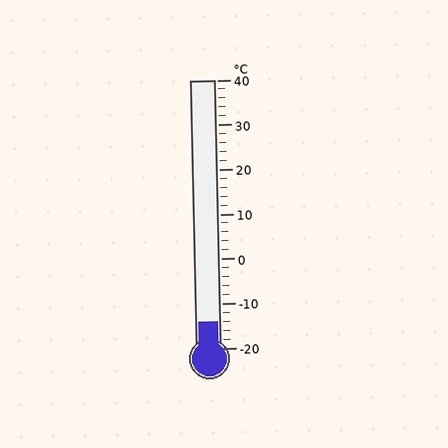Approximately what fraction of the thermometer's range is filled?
The thermometer is filled to approximately 10% of its range.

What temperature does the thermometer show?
The thermometer shows approximately -14°C.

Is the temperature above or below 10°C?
The temperature is below 10°C.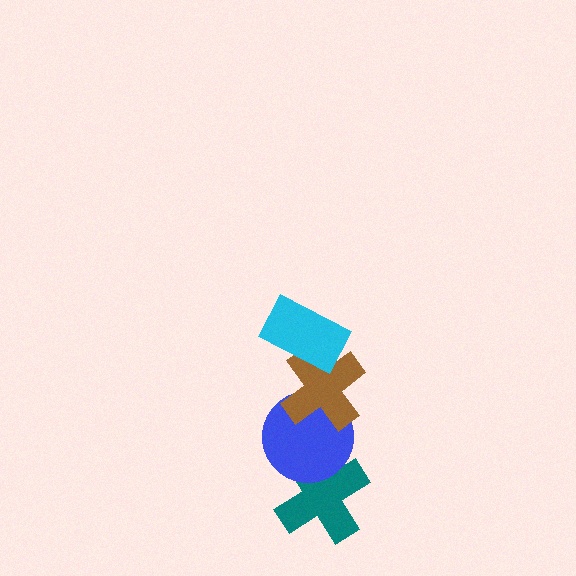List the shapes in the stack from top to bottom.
From top to bottom: the cyan rectangle, the brown cross, the blue circle, the teal cross.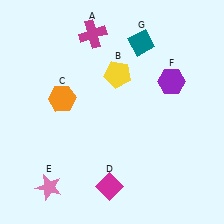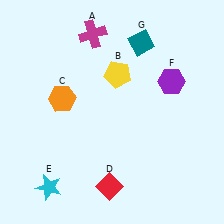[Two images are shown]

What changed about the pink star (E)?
In Image 1, E is pink. In Image 2, it changed to cyan.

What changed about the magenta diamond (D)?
In Image 1, D is magenta. In Image 2, it changed to red.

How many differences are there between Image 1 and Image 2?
There are 2 differences between the two images.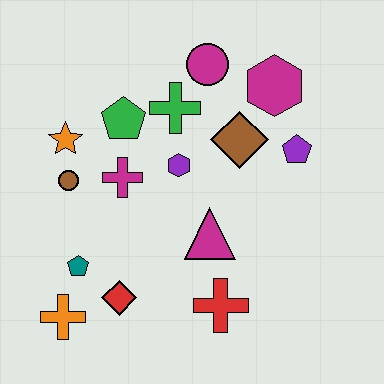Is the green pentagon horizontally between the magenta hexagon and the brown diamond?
No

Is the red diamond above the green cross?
No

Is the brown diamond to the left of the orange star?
No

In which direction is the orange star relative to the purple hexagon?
The orange star is to the left of the purple hexagon.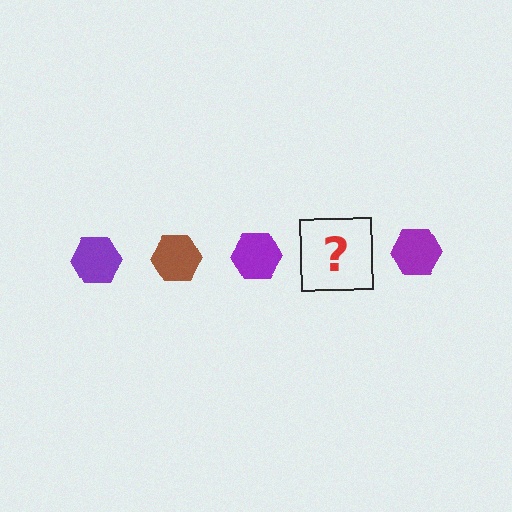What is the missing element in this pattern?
The missing element is a brown hexagon.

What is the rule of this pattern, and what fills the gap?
The rule is that the pattern cycles through purple, brown hexagons. The gap should be filled with a brown hexagon.